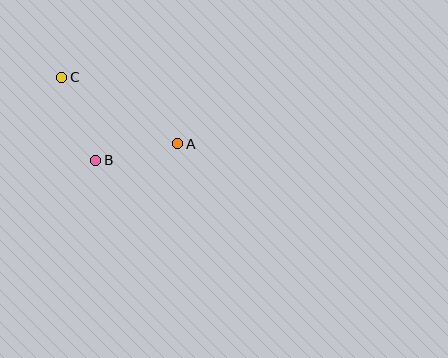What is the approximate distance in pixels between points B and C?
The distance between B and C is approximately 90 pixels.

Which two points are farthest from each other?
Points A and C are farthest from each other.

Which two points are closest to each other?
Points A and B are closest to each other.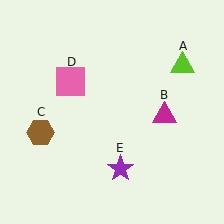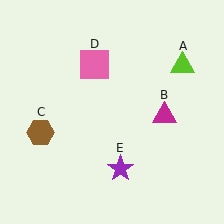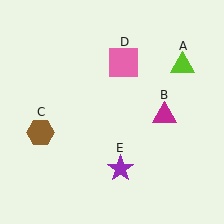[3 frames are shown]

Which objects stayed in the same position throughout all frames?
Lime triangle (object A) and magenta triangle (object B) and brown hexagon (object C) and purple star (object E) remained stationary.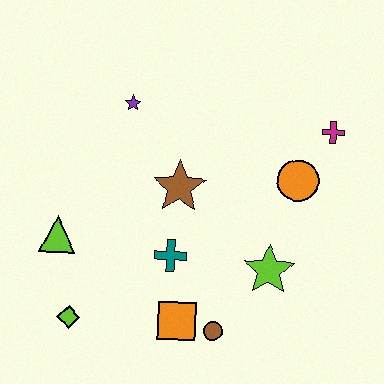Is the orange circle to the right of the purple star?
Yes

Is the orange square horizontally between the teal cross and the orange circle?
Yes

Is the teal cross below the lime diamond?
No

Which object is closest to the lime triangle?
The lime diamond is closest to the lime triangle.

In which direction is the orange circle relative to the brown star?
The orange circle is to the right of the brown star.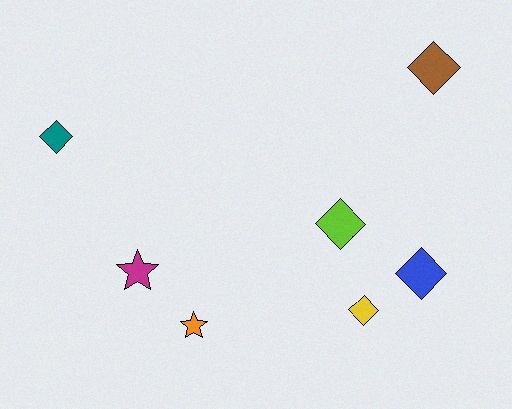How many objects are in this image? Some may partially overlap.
There are 7 objects.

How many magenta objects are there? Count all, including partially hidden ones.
There is 1 magenta object.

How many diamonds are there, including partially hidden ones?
There are 5 diamonds.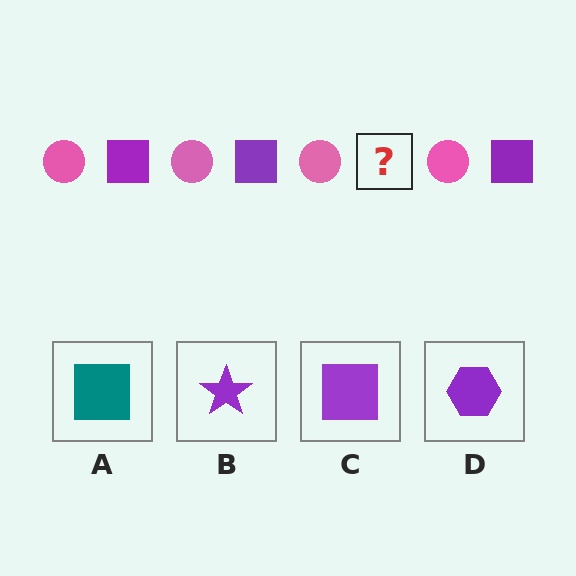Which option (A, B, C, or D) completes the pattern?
C.